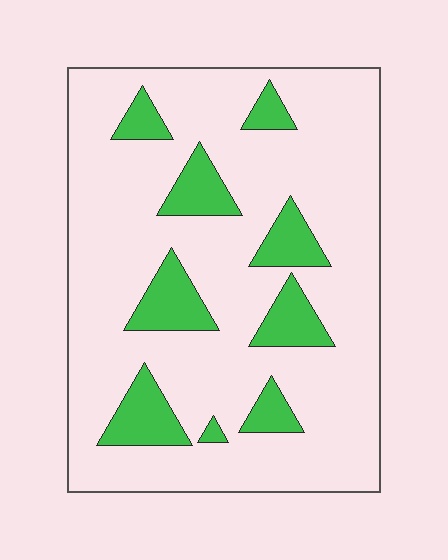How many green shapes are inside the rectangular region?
9.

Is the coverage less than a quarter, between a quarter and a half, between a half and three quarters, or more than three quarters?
Less than a quarter.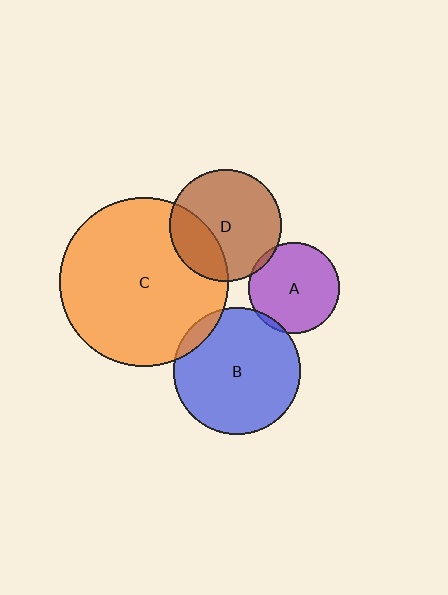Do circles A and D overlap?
Yes.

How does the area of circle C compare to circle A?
Approximately 3.5 times.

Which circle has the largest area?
Circle C (orange).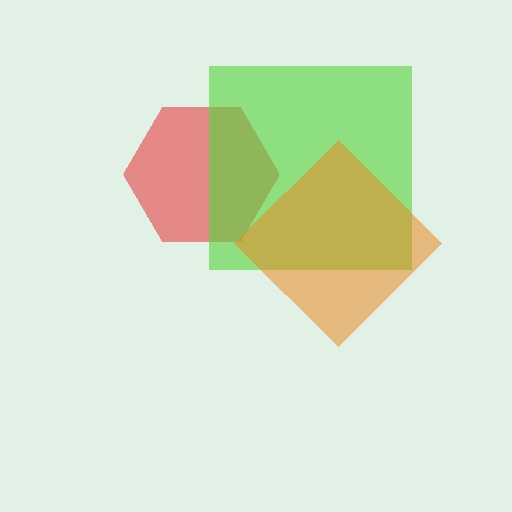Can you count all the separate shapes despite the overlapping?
Yes, there are 3 separate shapes.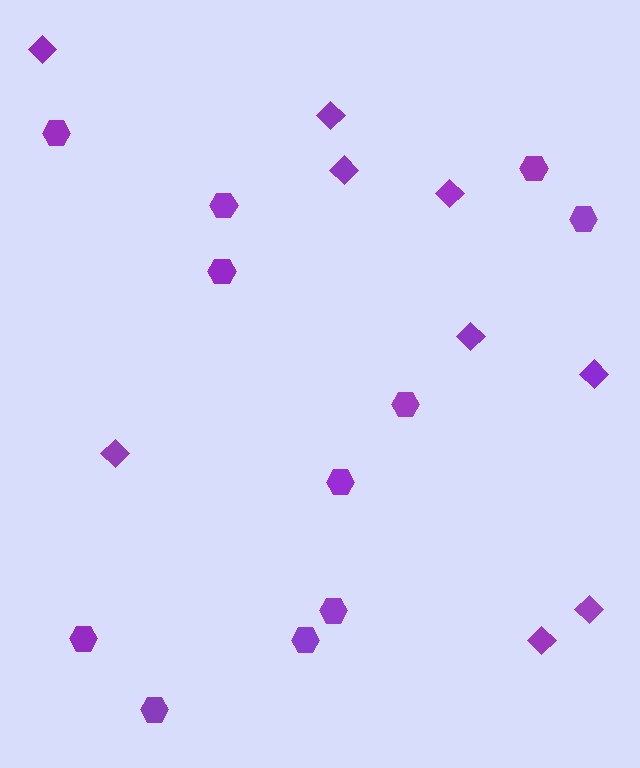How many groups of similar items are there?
There are 2 groups: one group of diamonds (9) and one group of hexagons (11).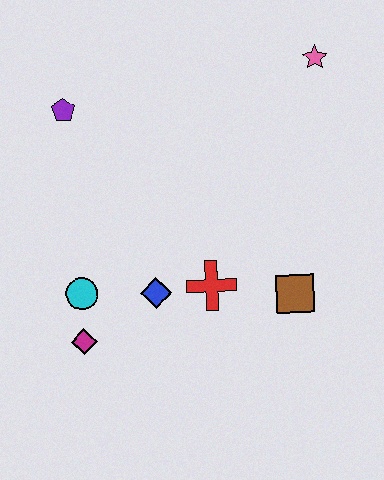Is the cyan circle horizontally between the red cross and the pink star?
No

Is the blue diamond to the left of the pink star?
Yes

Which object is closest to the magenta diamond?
The cyan circle is closest to the magenta diamond.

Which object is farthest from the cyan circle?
The pink star is farthest from the cyan circle.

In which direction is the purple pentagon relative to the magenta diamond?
The purple pentagon is above the magenta diamond.